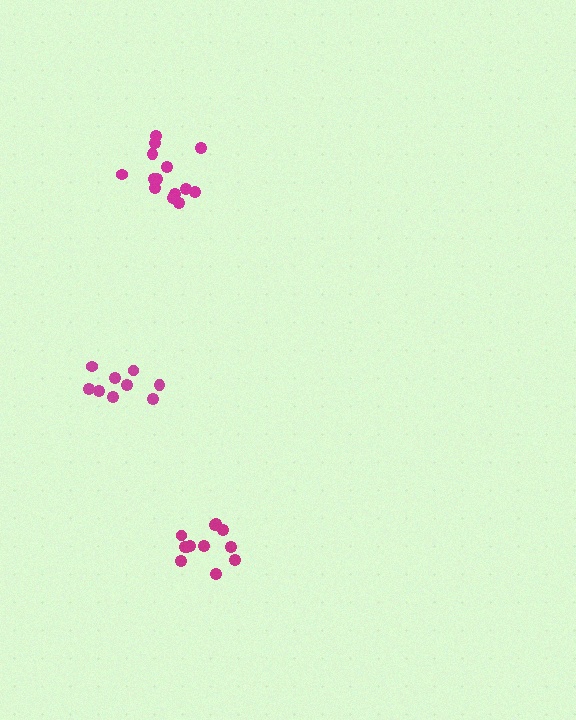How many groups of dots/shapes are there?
There are 3 groups.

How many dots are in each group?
Group 1: 14 dots, Group 2: 9 dots, Group 3: 12 dots (35 total).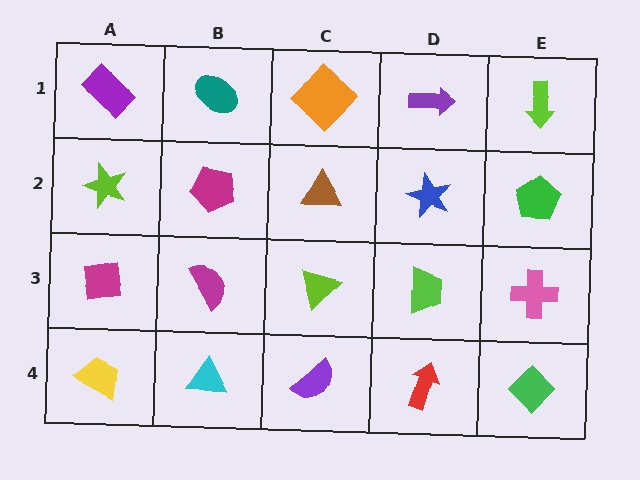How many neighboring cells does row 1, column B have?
3.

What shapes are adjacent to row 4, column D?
A lime trapezoid (row 3, column D), a purple semicircle (row 4, column C), a green diamond (row 4, column E).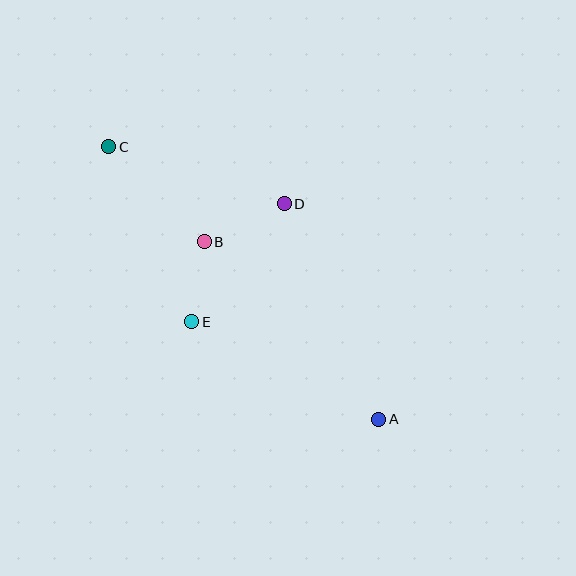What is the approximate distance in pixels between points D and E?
The distance between D and E is approximately 150 pixels.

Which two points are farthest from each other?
Points A and C are farthest from each other.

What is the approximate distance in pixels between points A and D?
The distance between A and D is approximately 235 pixels.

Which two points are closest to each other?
Points B and E are closest to each other.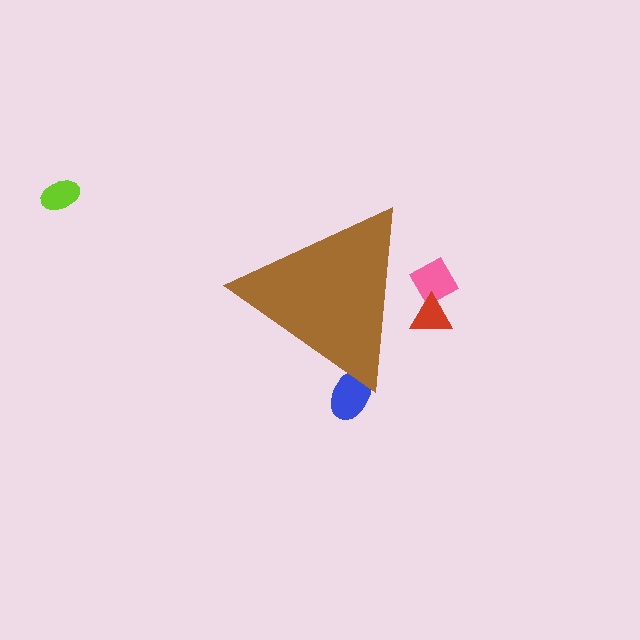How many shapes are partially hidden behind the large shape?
3 shapes are partially hidden.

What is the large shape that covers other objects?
A brown triangle.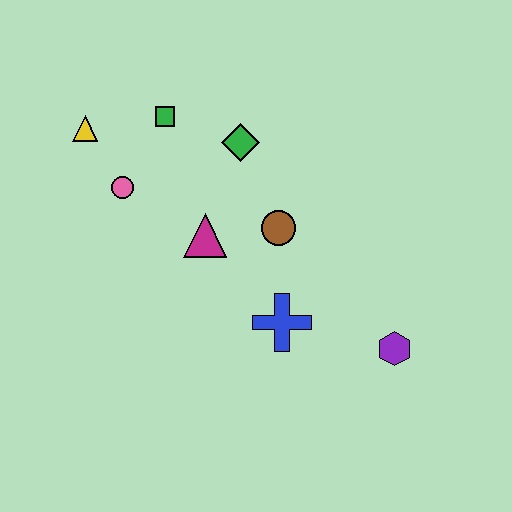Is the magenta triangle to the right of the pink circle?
Yes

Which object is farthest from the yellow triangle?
The purple hexagon is farthest from the yellow triangle.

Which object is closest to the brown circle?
The magenta triangle is closest to the brown circle.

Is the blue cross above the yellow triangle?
No